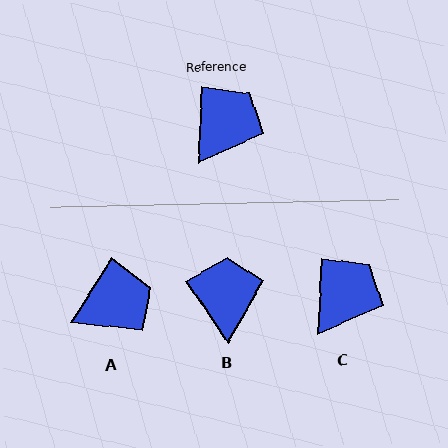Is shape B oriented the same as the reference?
No, it is off by about 37 degrees.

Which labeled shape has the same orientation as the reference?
C.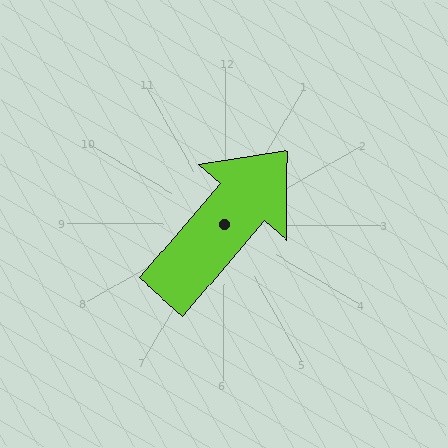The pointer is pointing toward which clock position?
Roughly 1 o'clock.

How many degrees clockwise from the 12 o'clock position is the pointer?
Approximately 40 degrees.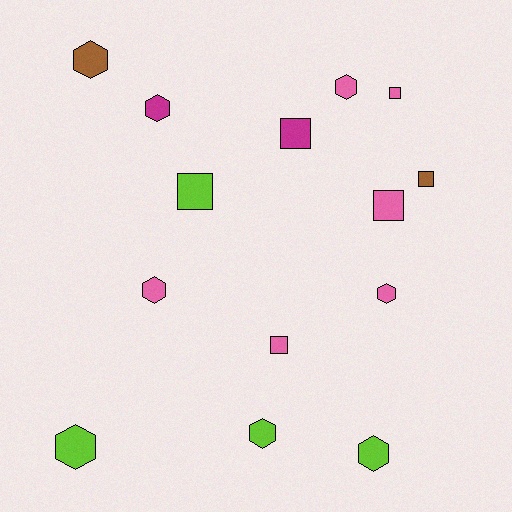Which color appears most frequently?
Pink, with 6 objects.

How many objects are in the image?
There are 14 objects.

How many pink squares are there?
There are 3 pink squares.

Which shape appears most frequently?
Hexagon, with 8 objects.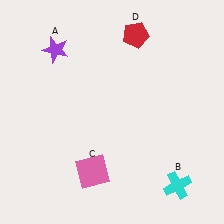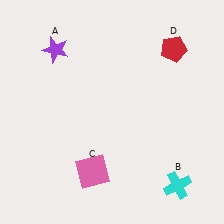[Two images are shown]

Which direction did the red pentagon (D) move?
The red pentagon (D) moved right.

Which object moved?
The red pentagon (D) moved right.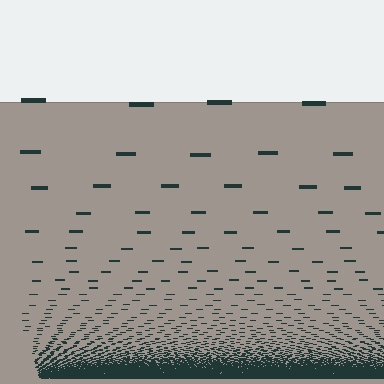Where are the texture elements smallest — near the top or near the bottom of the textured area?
Near the bottom.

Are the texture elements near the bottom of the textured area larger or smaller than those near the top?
Smaller. The gradient is inverted — elements near the bottom are smaller and denser.